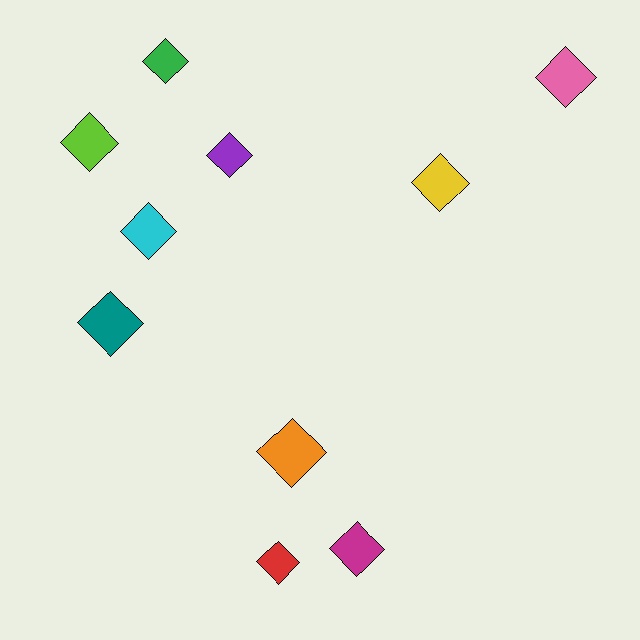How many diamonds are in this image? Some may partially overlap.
There are 10 diamonds.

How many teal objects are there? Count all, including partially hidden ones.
There is 1 teal object.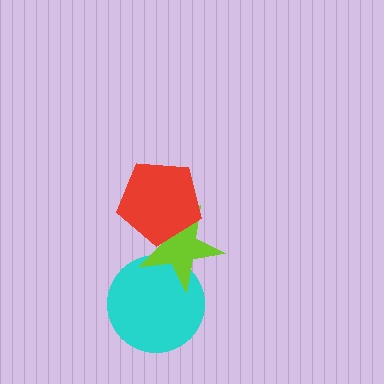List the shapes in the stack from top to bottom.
From top to bottom: the red pentagon, the lime star, the cyan circle.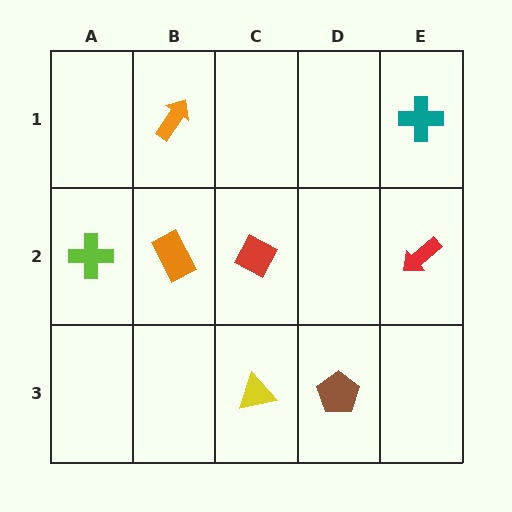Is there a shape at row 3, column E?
No, that cell is empty.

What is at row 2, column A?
A lime cross.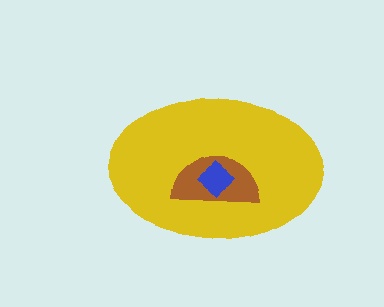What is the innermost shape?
The blue diamond.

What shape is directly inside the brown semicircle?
The blue diamond.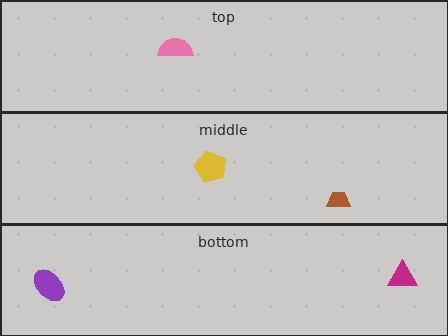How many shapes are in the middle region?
2.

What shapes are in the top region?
The pink semicircle.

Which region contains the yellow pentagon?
The middle region.